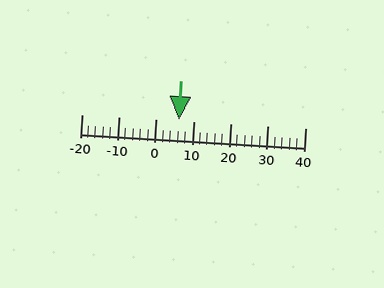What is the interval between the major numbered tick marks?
The major tick marks are spaced 10 units apart.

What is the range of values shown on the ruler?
The ruler shows values from -20 to 40.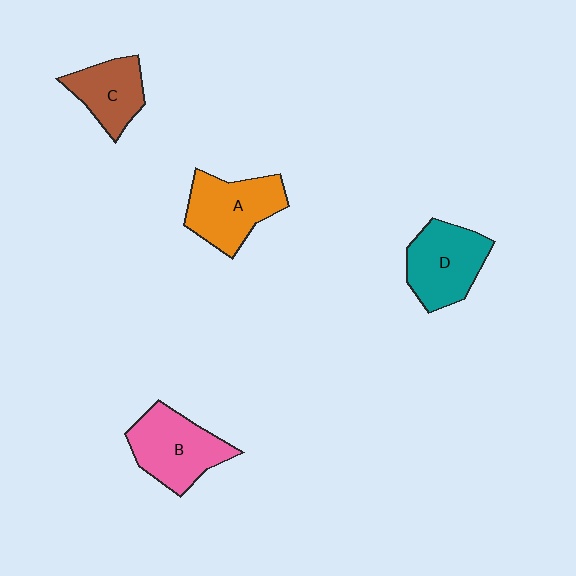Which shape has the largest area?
Shape B (pink).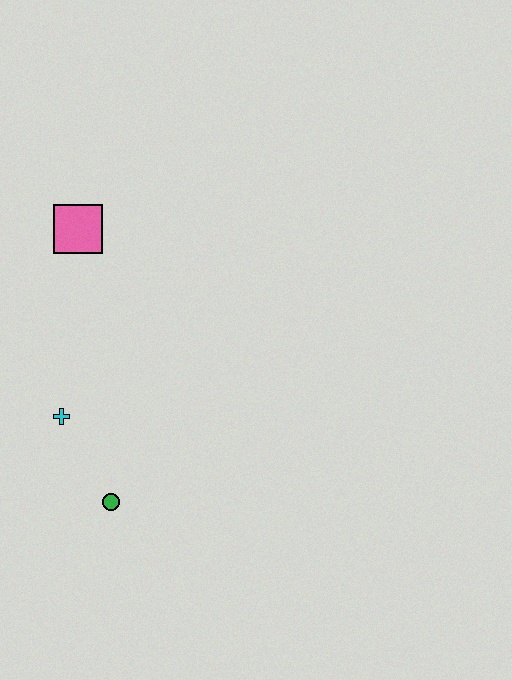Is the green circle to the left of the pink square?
No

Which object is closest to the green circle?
The cyan cross is closest to the green circle.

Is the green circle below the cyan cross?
Yes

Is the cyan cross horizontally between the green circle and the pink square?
No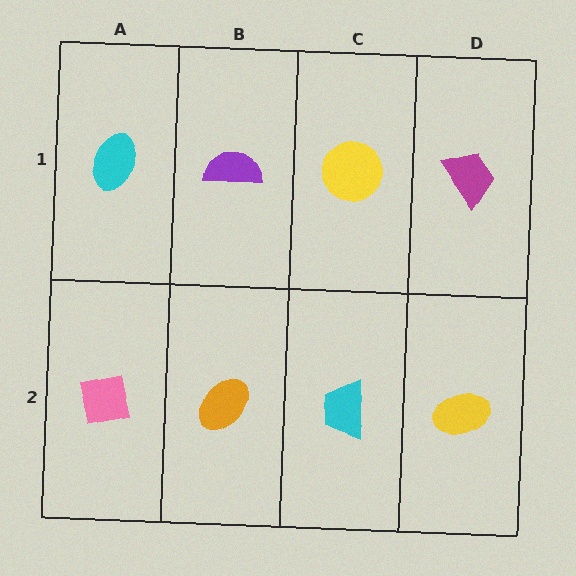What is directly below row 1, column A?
A pink square.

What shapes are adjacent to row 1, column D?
A yellow ellipse (row 2, column D), a yellow circle (row 1, column C).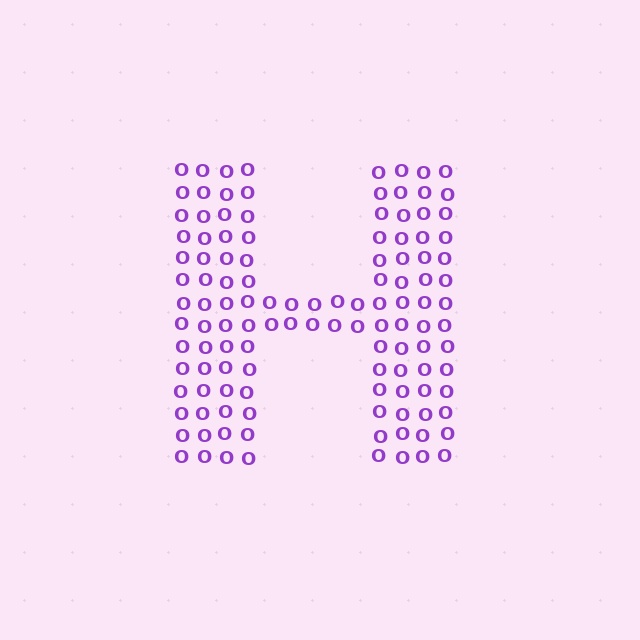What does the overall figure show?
The overall figure shows the letter H.